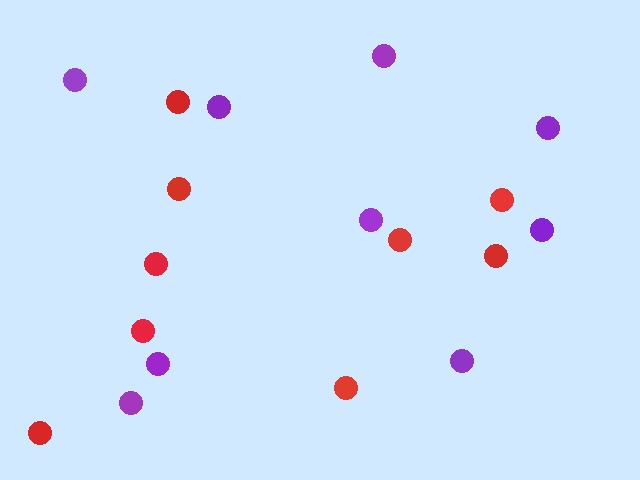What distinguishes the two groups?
There are 2 groups: one group of purple circles (9) and one group of red circles (9).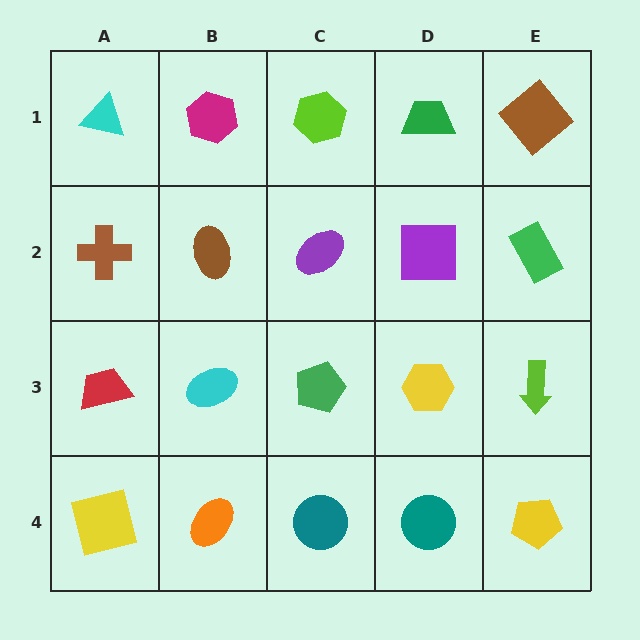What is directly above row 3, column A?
A brown cross.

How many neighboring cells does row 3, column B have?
4.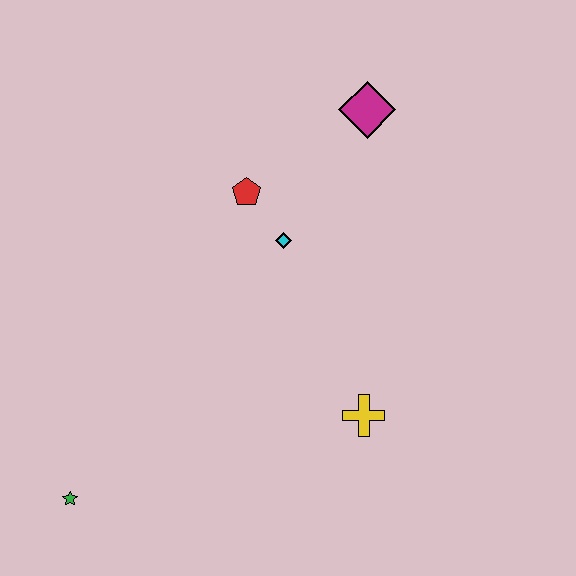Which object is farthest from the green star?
The magenta diamond is farthest from the green star.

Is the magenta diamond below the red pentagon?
No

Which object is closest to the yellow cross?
The cyan diamond is closest to the yellow cross.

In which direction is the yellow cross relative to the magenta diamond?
The yellow cross is below the magenta diamond.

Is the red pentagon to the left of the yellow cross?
Yes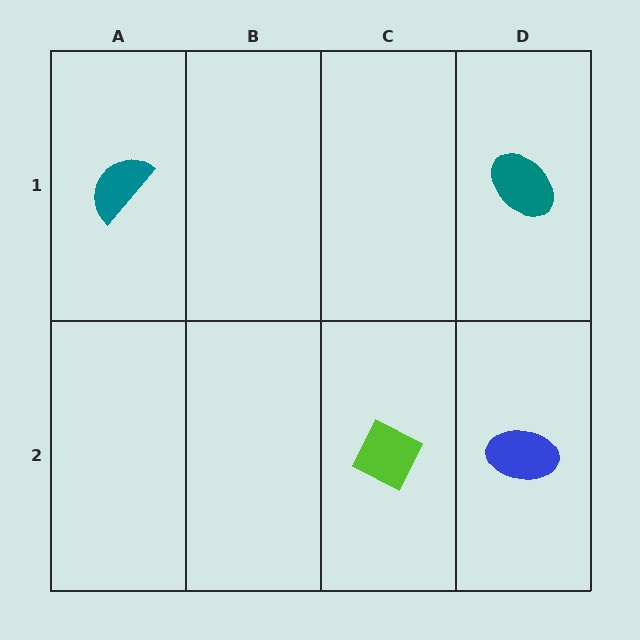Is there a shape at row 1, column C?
No, that cell is empty.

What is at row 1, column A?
A teal semicircle.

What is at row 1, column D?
A teal ellipse.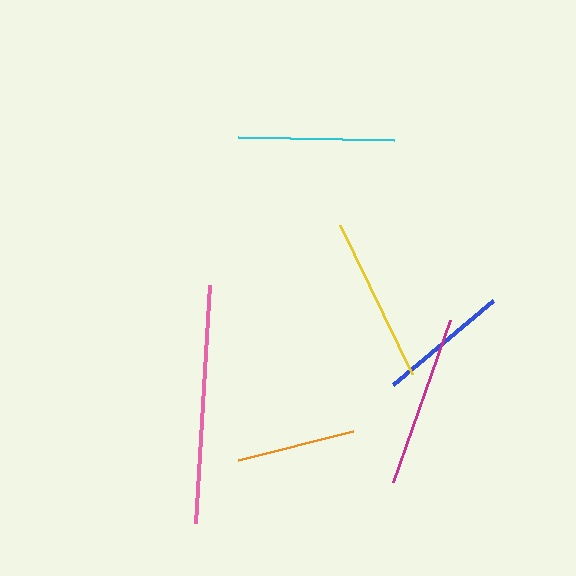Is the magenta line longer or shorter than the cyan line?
The magenta line is longer than the cyan line.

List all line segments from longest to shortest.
From longest to shortest: pink, magenta, yellow, cyan, blue, orange.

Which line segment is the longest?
The pink line is the longest at approximately 239 pixels.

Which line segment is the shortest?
The orange line is the shortest at approximately 119 pixels.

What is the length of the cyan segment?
The cyan segment is approximately 156 pixels long.